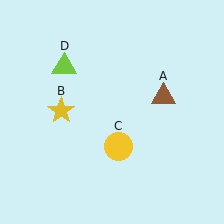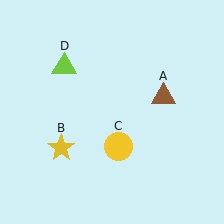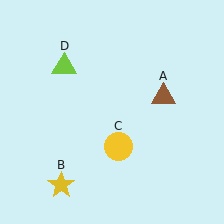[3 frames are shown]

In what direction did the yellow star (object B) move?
The yellow star (object B) moved down.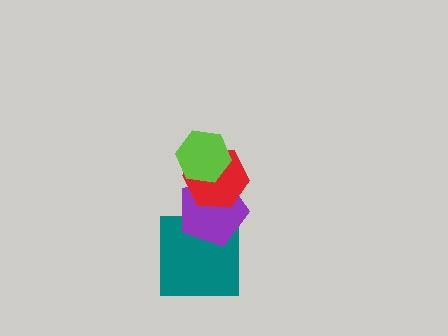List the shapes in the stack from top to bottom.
From top to bottom: the lime hexagon, the red hexagon, the purple pentagon, the teal square.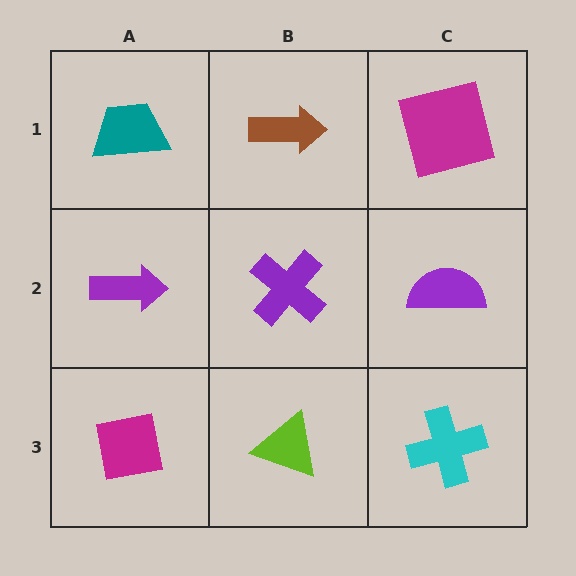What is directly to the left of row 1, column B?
A teal trapezoid.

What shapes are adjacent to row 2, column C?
A magenta square (row 1, column C), a cyan cross (row 3, column C), a purple cross (row 2, column B).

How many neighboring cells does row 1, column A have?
2.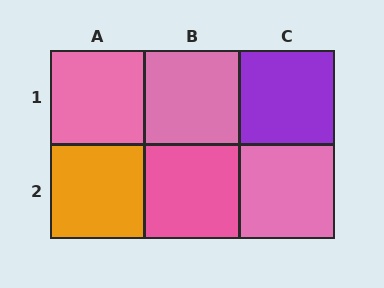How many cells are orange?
1 cell is orange.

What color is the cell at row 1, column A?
Pink.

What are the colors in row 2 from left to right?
Orange, pink, pink.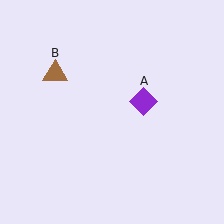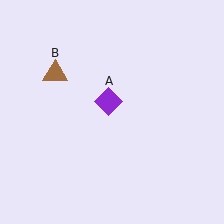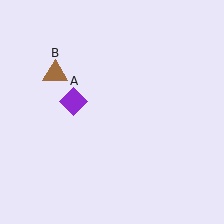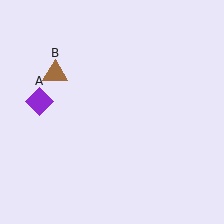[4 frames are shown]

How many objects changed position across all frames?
1 object changed position: purple diamond (object A).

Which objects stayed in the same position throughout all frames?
Brown triangle (object B) remained stationary.